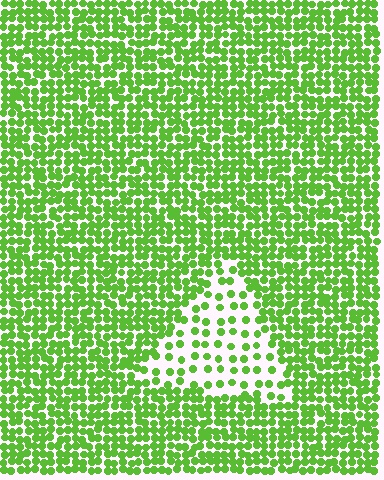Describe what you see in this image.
The image contains small lime elements arranged at two different densities. A triangle-shaped region is visible where the elements are less densely packed than the surrounding area.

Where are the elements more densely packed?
The elements are more densely packed outside the triangle boundary.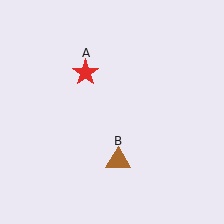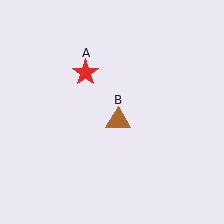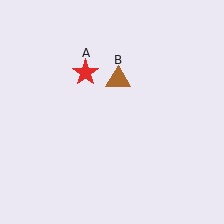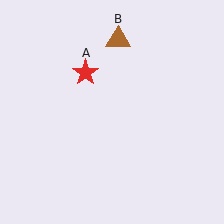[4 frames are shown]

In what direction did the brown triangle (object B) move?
The brown triangle (object B) moved up.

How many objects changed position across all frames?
1 object changed position: brown triangle (object B).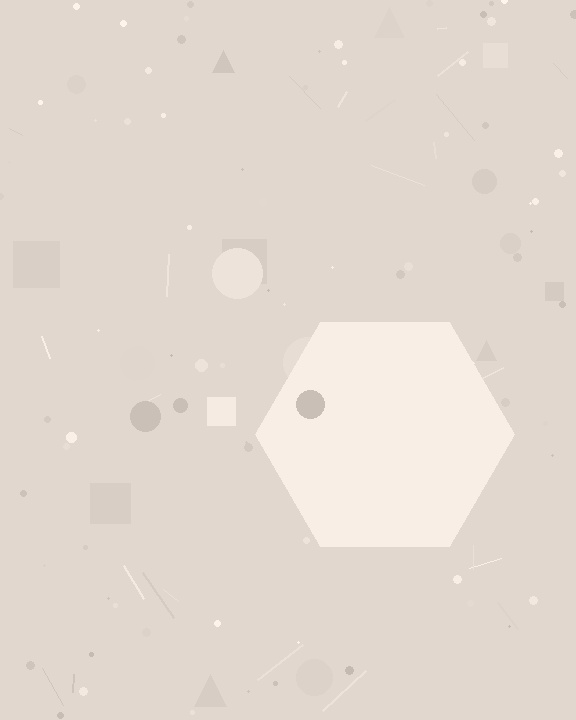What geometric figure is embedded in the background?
A hexagon is embedded in the background.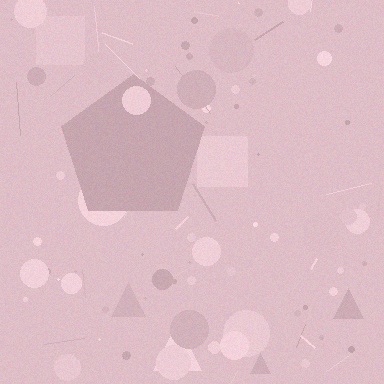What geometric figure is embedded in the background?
A pentagon is embedded in the background.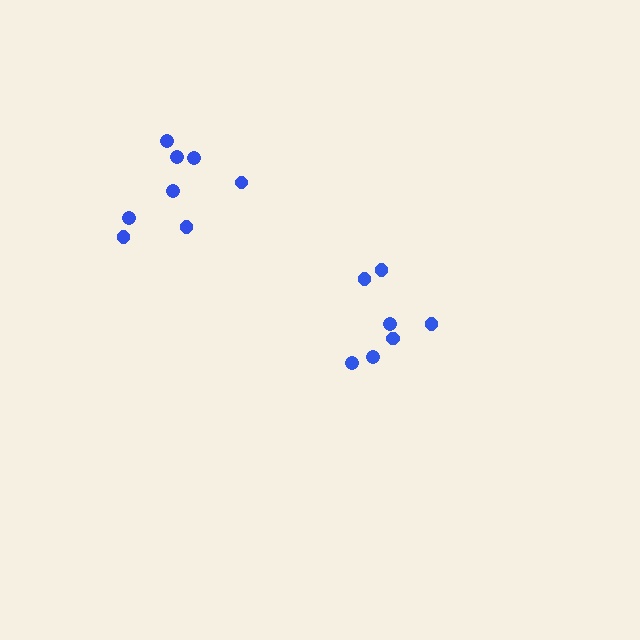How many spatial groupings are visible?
There are 2 spatial groupings.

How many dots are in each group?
Group 1: 7 dots, Group 2: 8 dots (15 total).